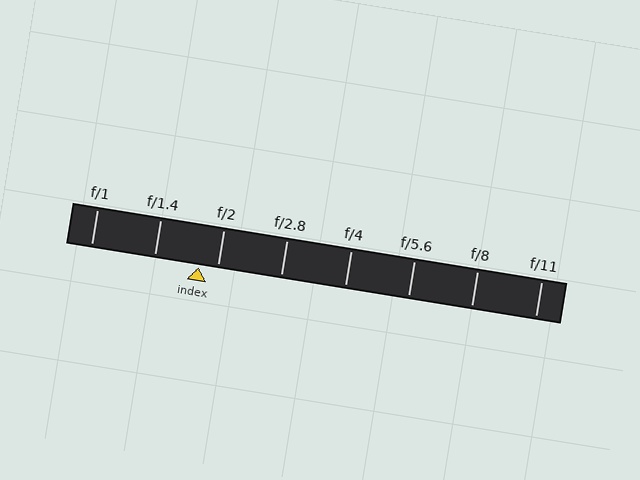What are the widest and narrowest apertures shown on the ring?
The widest aperture shown is f/1 and the narrowest is f/11.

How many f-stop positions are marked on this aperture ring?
There are 8 f-stop positions marked.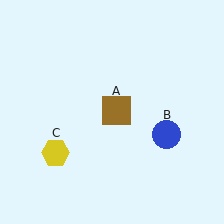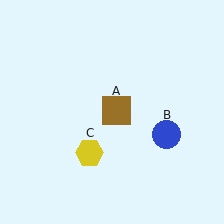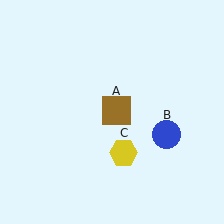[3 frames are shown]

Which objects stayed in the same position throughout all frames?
Brown square (object A) and blue circle (object B) remained stationary.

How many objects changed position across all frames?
1 object changed position: yellow hexagon (object C).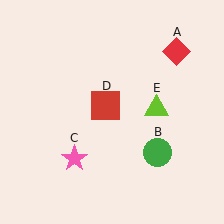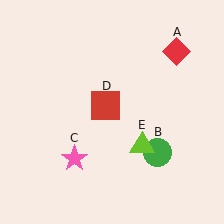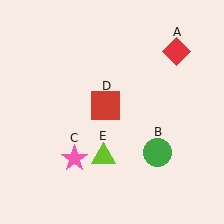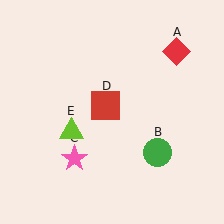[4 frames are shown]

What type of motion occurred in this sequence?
The lime triangle (object E) rotated clockwise around the center of the scene.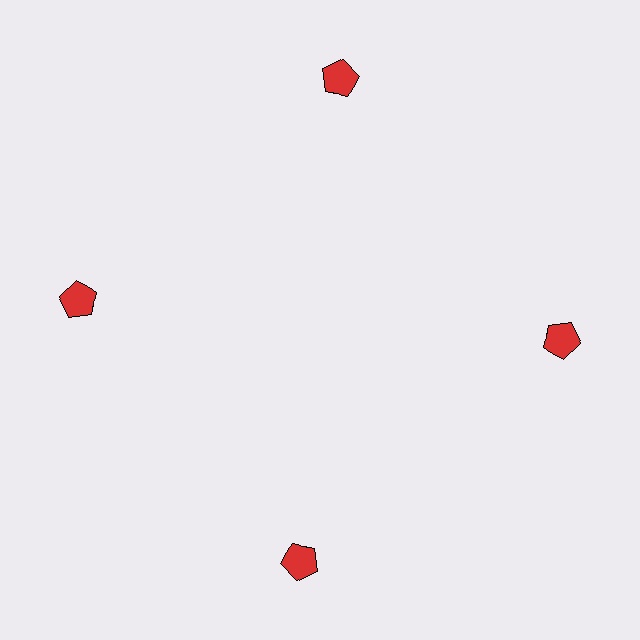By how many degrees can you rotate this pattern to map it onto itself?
The pattern maps onto itself every 90 degrees of rotation.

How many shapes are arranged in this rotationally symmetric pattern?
There are 4 shapes, arranged in 4 groups of 1.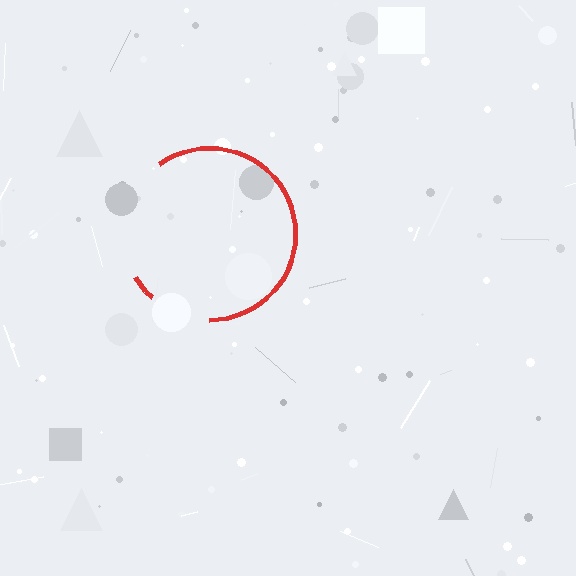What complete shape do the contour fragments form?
The contour fragments form a circle.